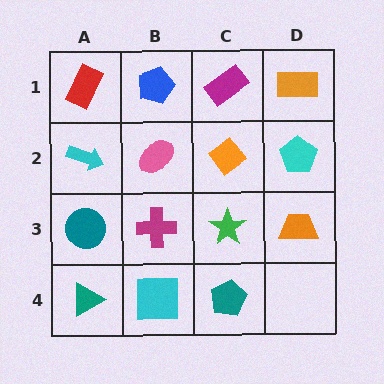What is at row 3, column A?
A teal circle.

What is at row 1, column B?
A blue pentagon.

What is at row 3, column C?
A green star.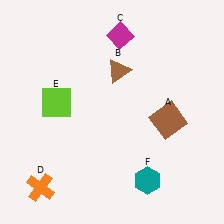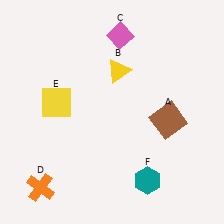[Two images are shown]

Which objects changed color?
B changed from brown to yellow. C changed from magenta to pink. E changed from lime to yellow.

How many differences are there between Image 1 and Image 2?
There are 3 differences between the two images.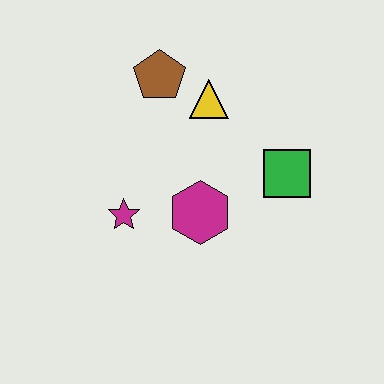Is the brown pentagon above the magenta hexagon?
Yes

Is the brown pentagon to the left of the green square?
Yes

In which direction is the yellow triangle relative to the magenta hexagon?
The yellow triangle is above the magenta hexagon.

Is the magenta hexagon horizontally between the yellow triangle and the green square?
No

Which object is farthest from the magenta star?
The green square is farthest from the magenta star.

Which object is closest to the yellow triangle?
The brown pentagon is closest to the yellow triangle.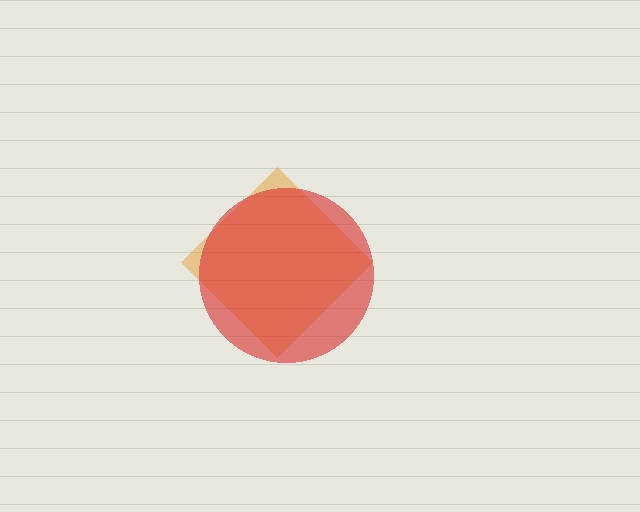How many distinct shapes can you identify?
There are 2 distinct shapes: an orange diamond, a red circle.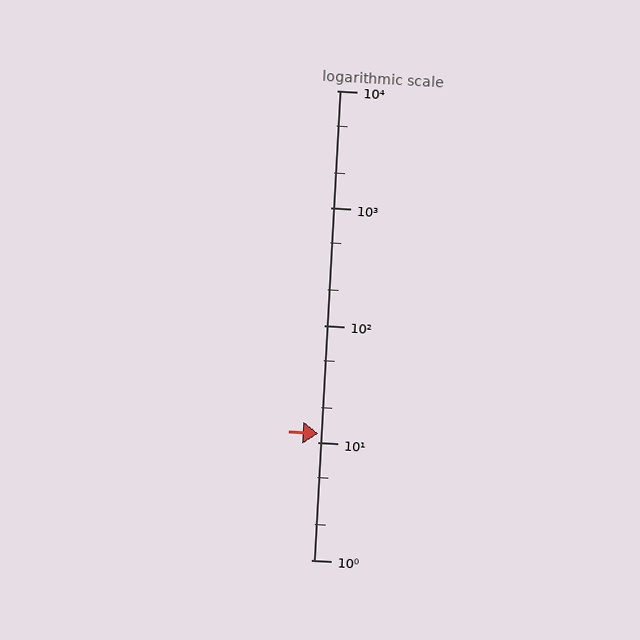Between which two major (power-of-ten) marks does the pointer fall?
The pointer is between 10 and 100.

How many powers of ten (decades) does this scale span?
The scale spans 4 decades, from 1 to 10000.